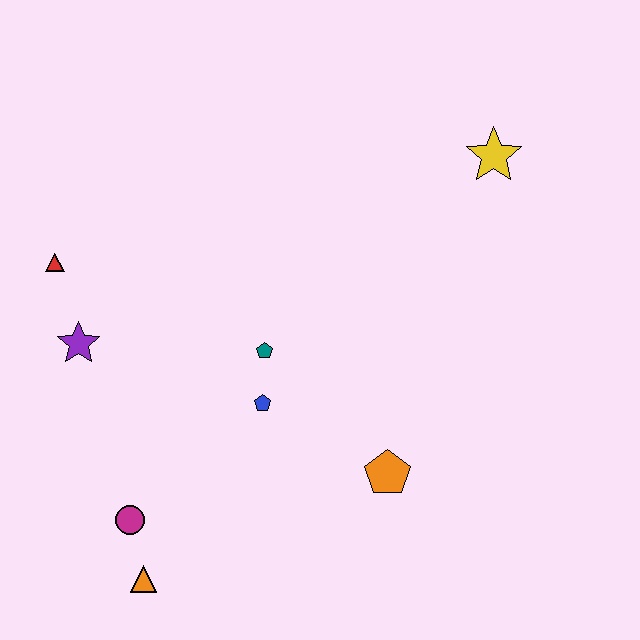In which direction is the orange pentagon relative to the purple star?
The orange pentagon is to the right of the purple star.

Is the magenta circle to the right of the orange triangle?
No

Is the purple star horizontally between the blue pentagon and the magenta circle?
No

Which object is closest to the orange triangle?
The magenta circle is closest to the orange triangle.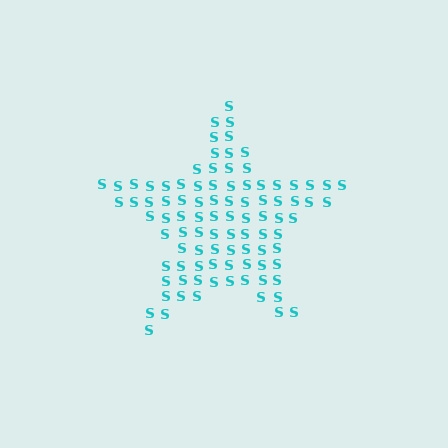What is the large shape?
The large shape is a star.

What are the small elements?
The small elements are letter S's.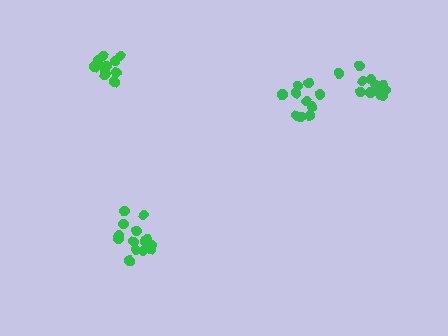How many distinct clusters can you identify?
There are 4 distinct clusters.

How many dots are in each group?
Group 1: 13 dots, Group 2: 16 dots, Group 3: 12 dots, Group 4: 11 dots (52 total).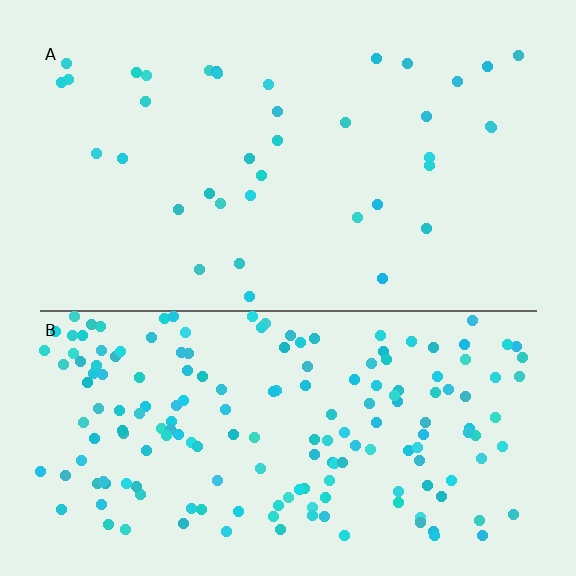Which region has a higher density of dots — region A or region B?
B (the bottom).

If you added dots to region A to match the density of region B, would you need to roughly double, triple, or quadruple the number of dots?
Approximately quadruple.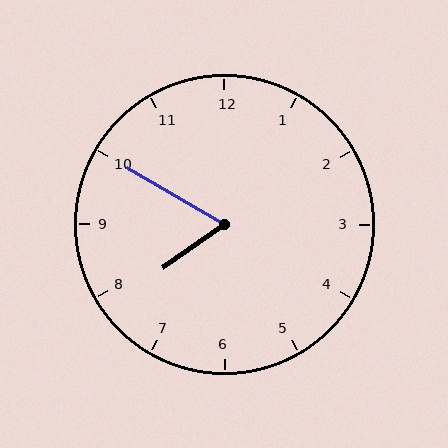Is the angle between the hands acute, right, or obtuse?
It is acute.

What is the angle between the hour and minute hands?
Approximately 65 degrees.